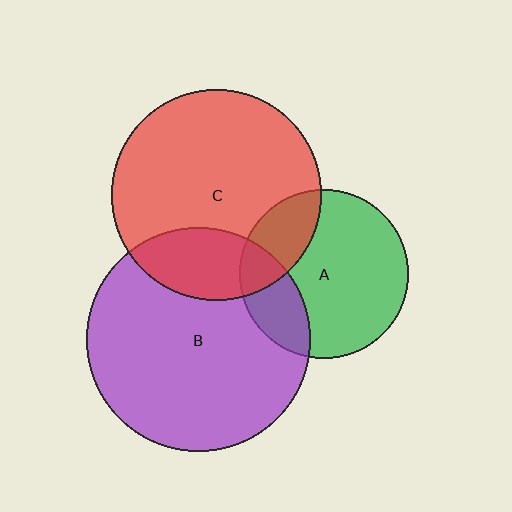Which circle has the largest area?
Circle B (purple).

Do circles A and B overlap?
Yes.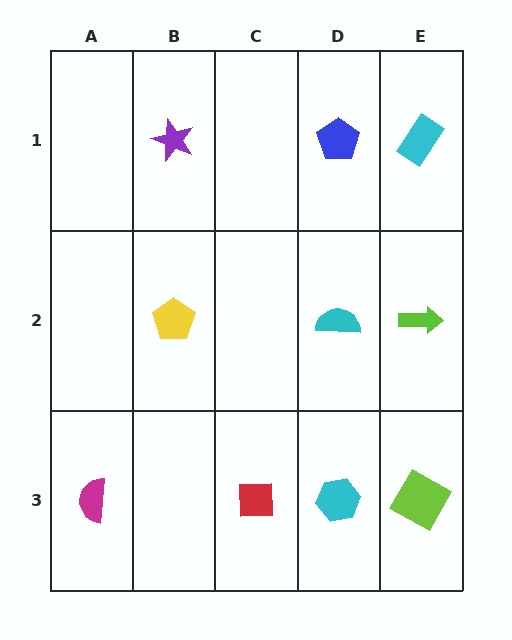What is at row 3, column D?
A cyan hexagon.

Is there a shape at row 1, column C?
No, that cell is empty.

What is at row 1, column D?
A blue pentagon.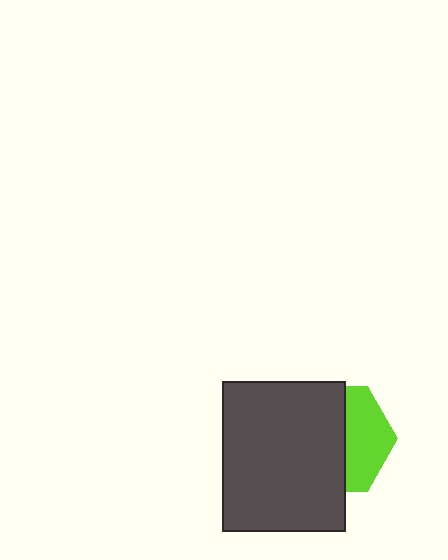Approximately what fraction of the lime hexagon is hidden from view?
Roughly 59% of the lime hexagon is hidden behind the dark gray rectangle.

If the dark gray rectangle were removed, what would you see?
You would see the complete lime hexagon.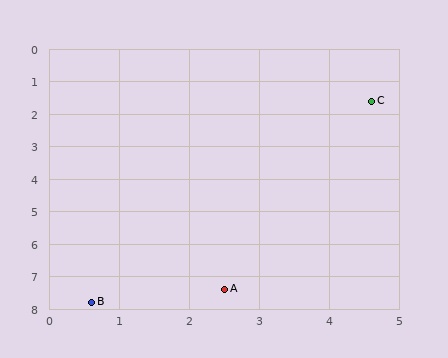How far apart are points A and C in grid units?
Points A and C are about 6.2 grid units apart.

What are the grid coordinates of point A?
Point A is at approximately (2.5, 7.4).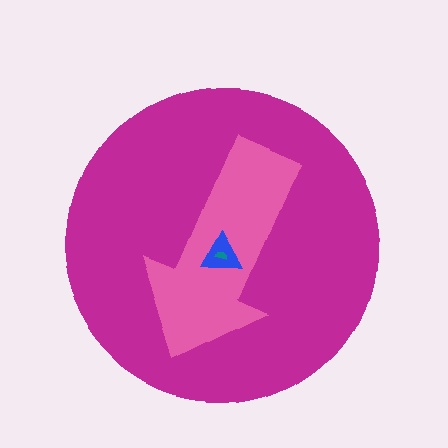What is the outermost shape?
The magenta circle.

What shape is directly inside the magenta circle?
The pink arrow.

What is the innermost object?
The teal semicircle.